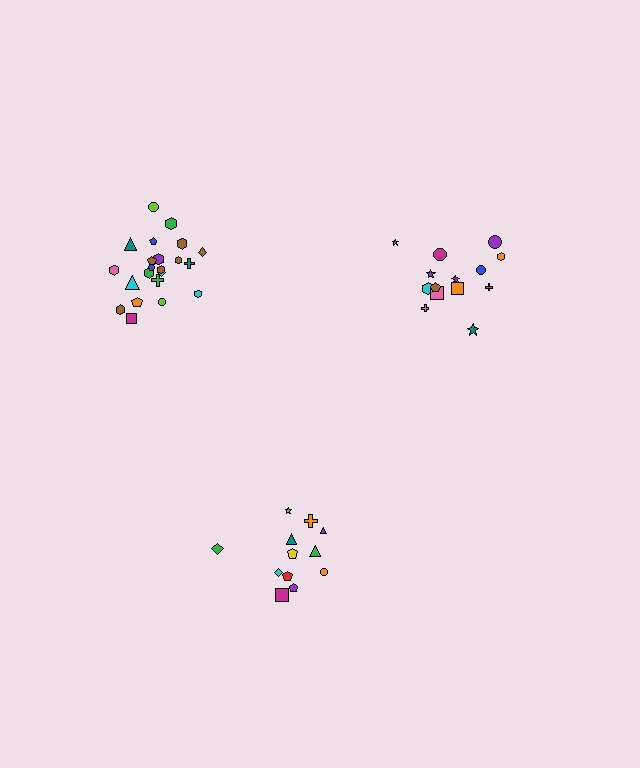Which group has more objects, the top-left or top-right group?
The top-left group.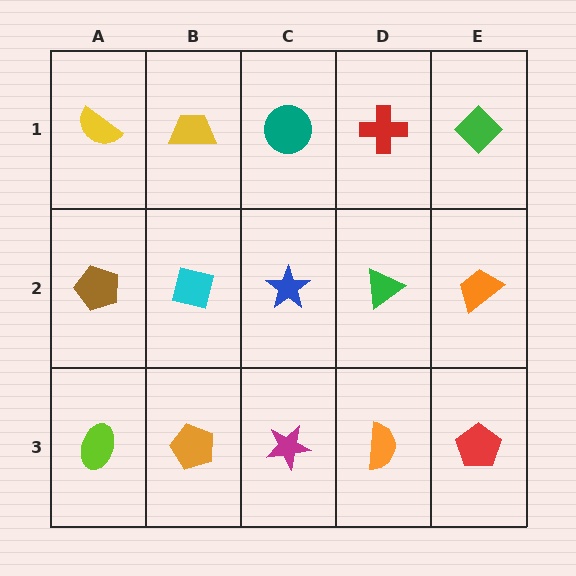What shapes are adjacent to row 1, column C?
A blue star (row 2, column C), a yellow trapezoid (row 1, column B), a red cross (row 1, column D).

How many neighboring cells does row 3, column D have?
3.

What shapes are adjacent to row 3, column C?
A blue star (row 2, column C), an orange pentagon (row 3, column B), an orange semicircle (row 3, column D).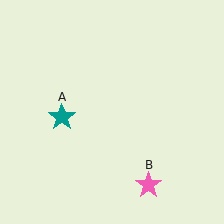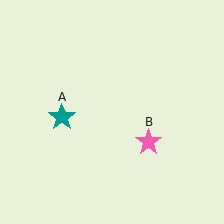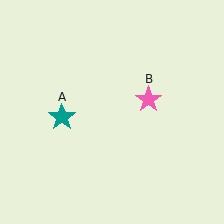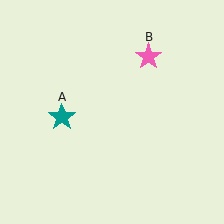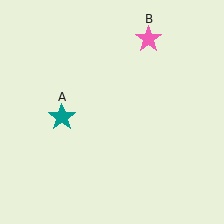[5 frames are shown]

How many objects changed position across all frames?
1 object changed position: pink star (object B).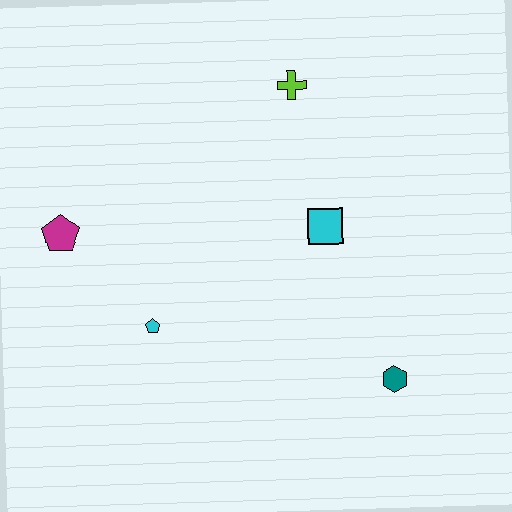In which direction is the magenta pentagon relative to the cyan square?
The magenta pentagon is to the left of the cyan square.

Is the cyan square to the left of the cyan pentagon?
No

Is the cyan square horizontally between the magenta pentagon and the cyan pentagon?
No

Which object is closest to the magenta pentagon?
The cyan pentagon is closest to the magenta pentagon.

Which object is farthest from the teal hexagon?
The magenta pentagon is farthest from the teal hexagon.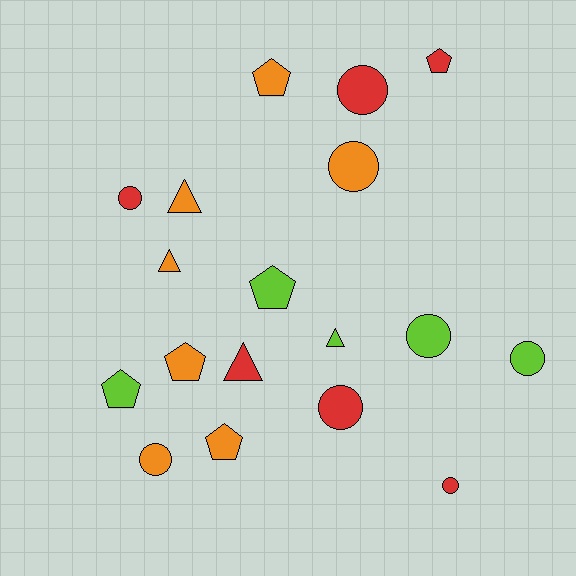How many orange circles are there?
There are 2 orange circles.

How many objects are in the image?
There are 18 objects.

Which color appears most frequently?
Orange, with 7 objects.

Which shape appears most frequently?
Circle, with 8 objects.